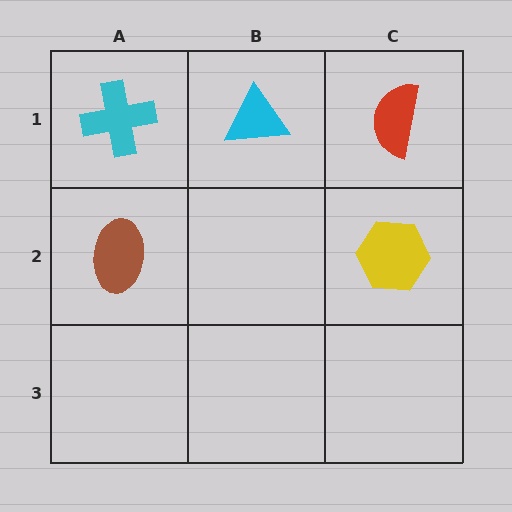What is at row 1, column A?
A cyan cross.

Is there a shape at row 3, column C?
No, that cell is empty.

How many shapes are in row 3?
0 shapes.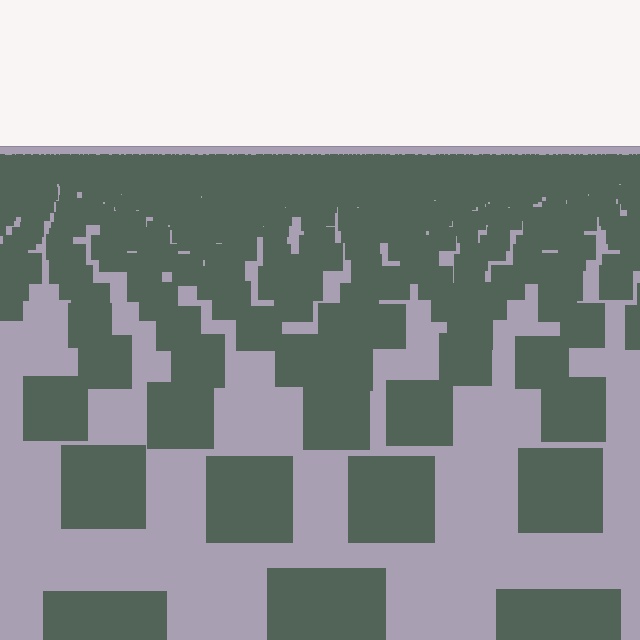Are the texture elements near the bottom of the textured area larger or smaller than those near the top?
Larger. Near the bottom, elements are closer to the viewer and appear at a bigger on-screen size.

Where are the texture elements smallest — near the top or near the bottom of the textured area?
Near the top.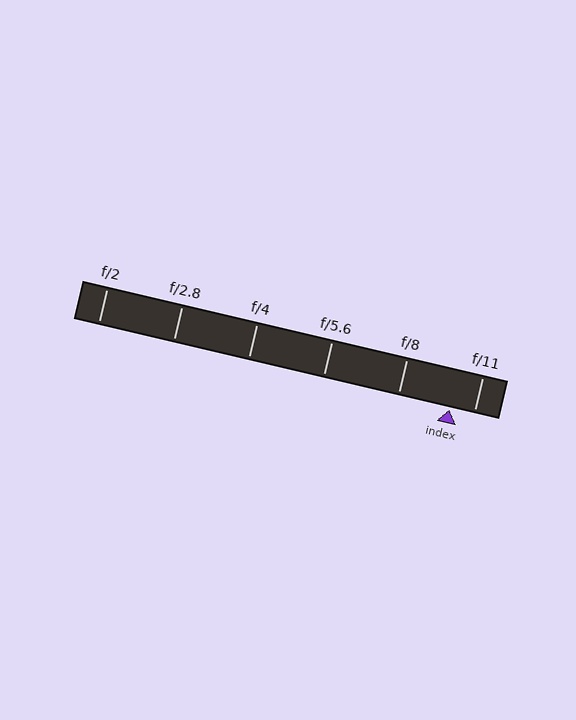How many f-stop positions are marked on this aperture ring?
There are 6 f-stop positions marked.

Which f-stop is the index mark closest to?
The index mark is closest to f/11.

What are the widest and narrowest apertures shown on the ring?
The widest aperture shown is f/2 and the narrowest is f/11.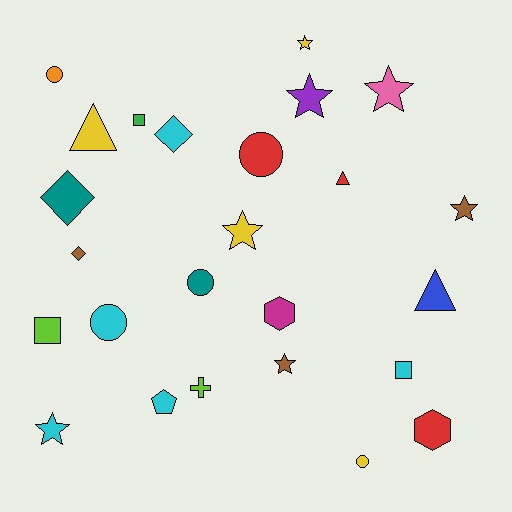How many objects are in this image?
There are 25 objects.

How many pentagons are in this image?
There is 1 pentagon.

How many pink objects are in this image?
There is 1 pink object.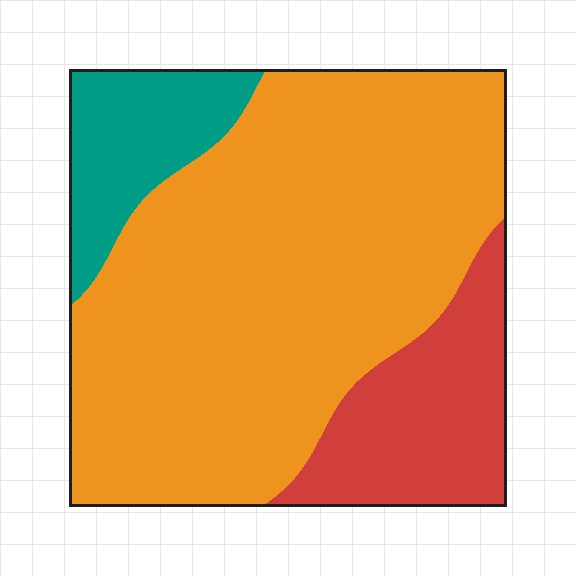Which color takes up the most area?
Orange, at roughly 70%.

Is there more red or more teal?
Red.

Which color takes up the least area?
Teal, at roughly 10%.